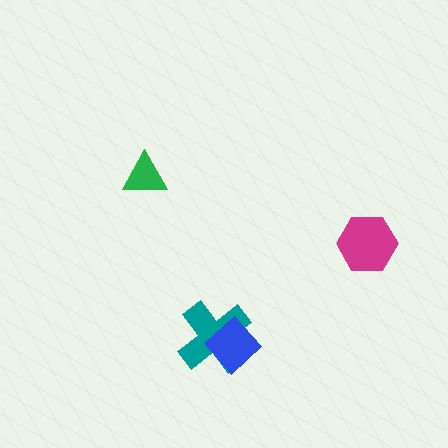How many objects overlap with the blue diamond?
1 object overlaps with the blue diamond.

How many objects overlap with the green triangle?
0 objects overlap with the green triangle.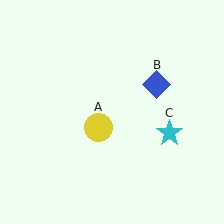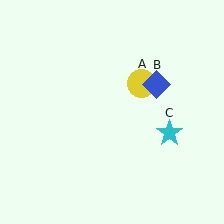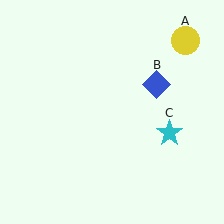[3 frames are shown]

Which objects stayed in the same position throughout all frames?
Blue diamond (object B) and cyan star (object C) remained stationary.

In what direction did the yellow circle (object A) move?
The yellow circle (object A) moved up and to the right.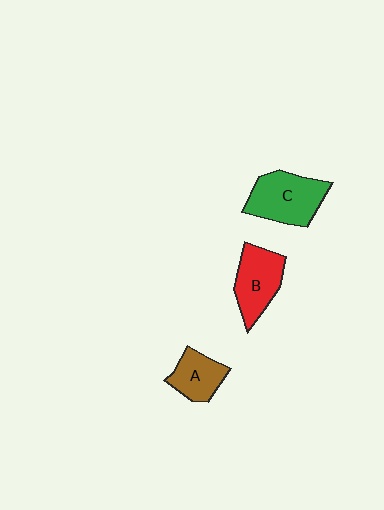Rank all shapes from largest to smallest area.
From largest to smallest: C (green), B (red), A (brown).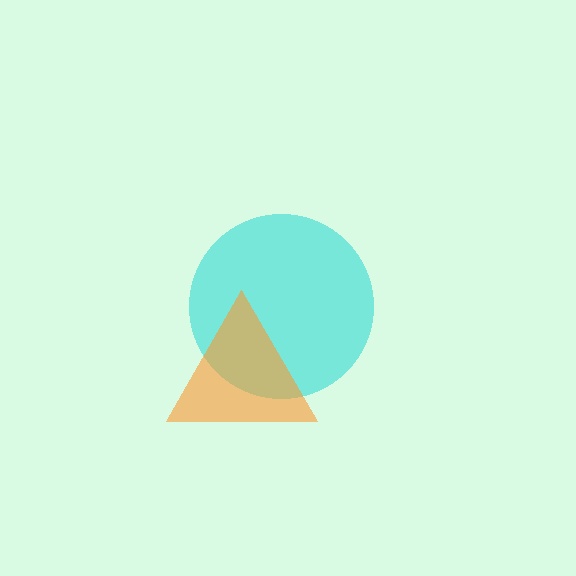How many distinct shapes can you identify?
There are 2 distinct shapes: a cyan circle, an orange triangle.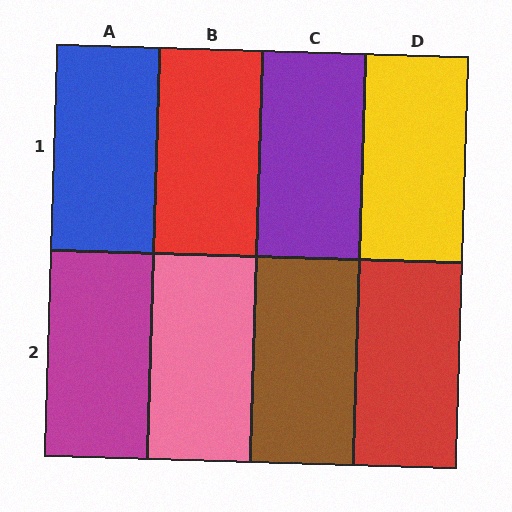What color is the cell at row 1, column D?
Yellow.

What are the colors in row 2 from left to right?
Magenta, pink, brown, red.